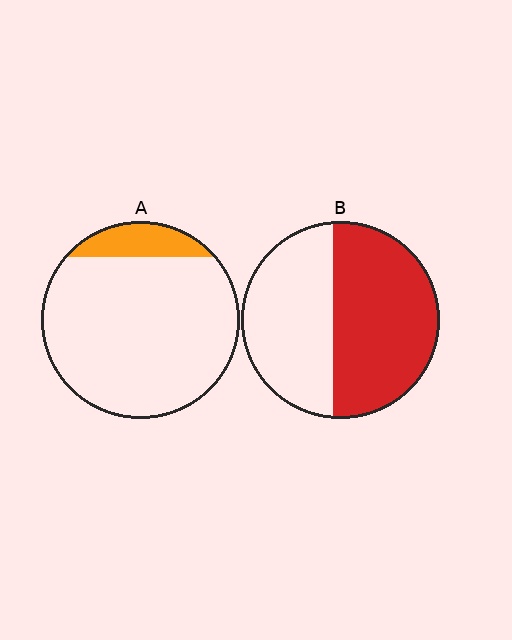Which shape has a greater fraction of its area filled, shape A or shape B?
Shape B.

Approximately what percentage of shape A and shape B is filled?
A is approximately 10% and B is approximately 55%.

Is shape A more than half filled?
No.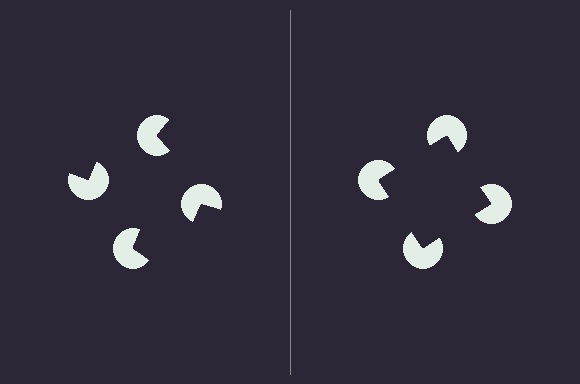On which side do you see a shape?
An illusory square appears on the right side. On the left side the wedge cuts are rotated, so no coherent shape forms.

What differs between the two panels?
The pac-man discs are positioned identically on both sides; only the wedge orientations differ. On the right they align to a square; on the left they are misaligned.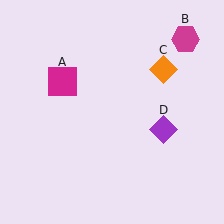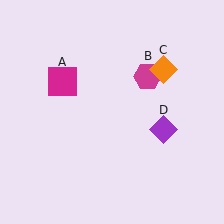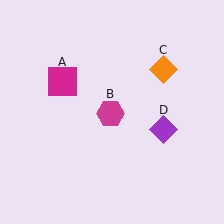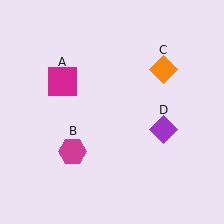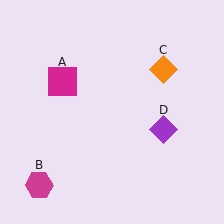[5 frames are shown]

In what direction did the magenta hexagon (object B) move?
The magenta hexagon (object B) moved down and to the left.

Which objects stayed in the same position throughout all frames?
Magenta square (object A) and orange diamond (object C) and purple diamond (object D) remained stationary.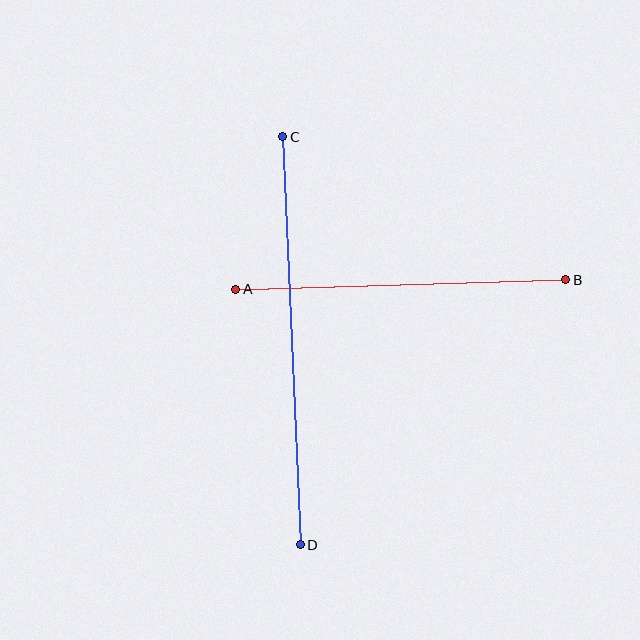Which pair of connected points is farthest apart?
Points C and D are farthest apart.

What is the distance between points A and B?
The distance is approximately 330 pixels.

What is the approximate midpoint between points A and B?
The midpoint is at approximately (401, 285) pixels.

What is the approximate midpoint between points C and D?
The midpoint is at approximately (291, 341) pixels.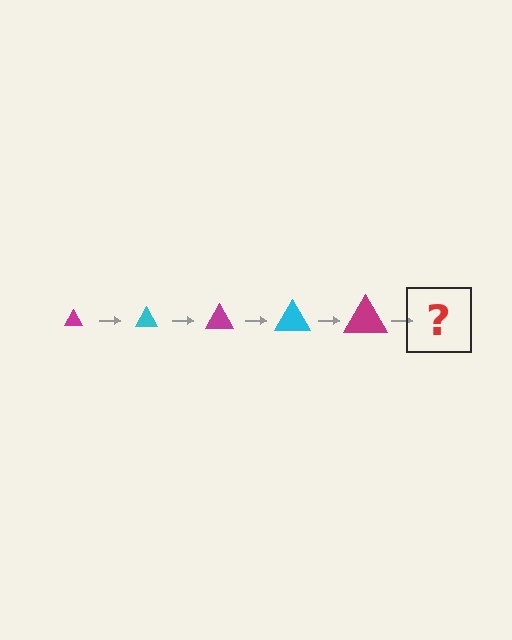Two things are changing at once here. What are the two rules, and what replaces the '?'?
The two rules are that the triangle grows larger each step and the color cycles through magenta and cyan. The '?' should be a cyan triangle, larger than the previous one.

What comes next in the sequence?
The next element should be a cyan triangle, larger than the previous one.